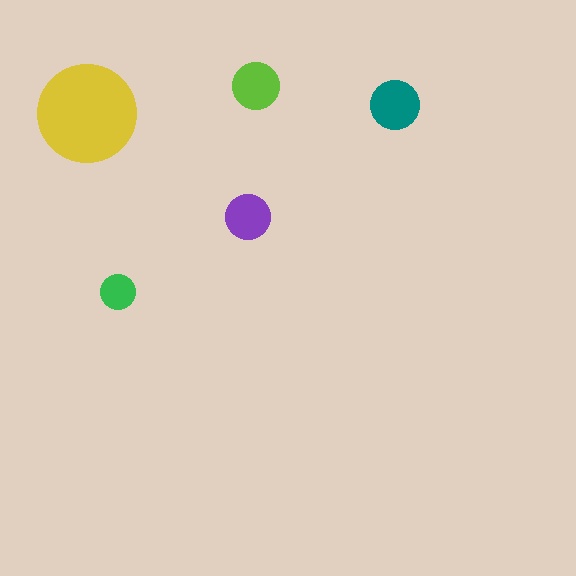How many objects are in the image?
There are 5 objects in the image.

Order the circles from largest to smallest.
the yellow one, the teal one, the lime one, the purple one, the green one.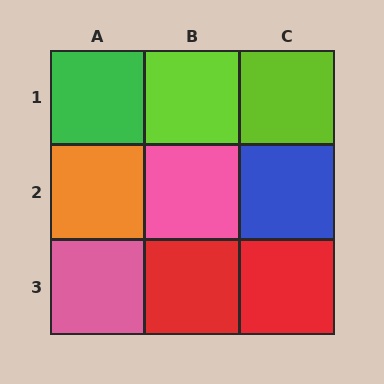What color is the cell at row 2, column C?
Blue.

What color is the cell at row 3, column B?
Red.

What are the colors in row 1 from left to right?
Green, lime, lime.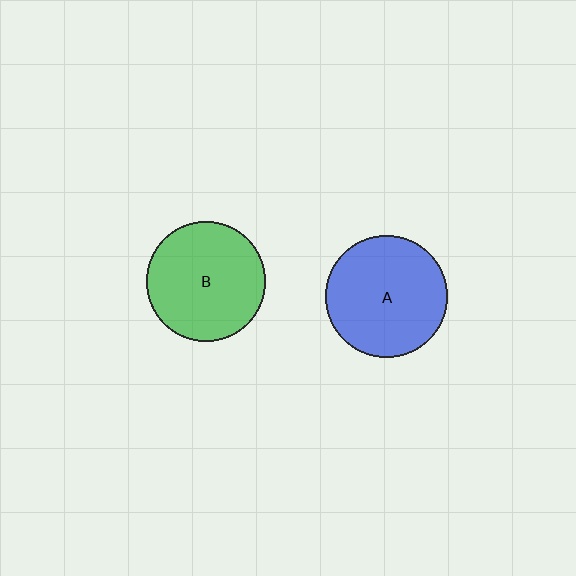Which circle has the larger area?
Circle A (blue).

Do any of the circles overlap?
No, none of the circles overlap.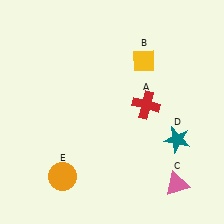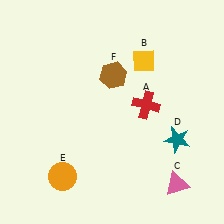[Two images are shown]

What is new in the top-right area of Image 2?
A brown hexagon (F) was added in the top-right area of Image 2.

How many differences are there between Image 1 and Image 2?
There is 1 difference between the two images.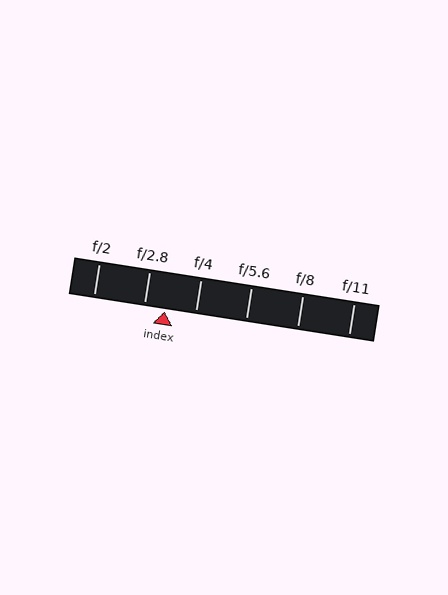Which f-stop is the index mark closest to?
The index mark is closest to f/2.8.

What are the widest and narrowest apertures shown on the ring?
The widest aperture shown is f/2 and the narrowest is f/11.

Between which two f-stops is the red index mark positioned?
The index mark is between f/2.8 and f/4.